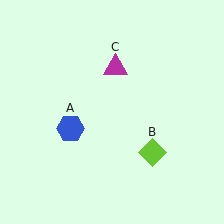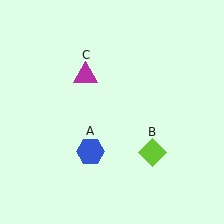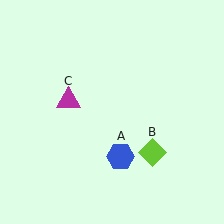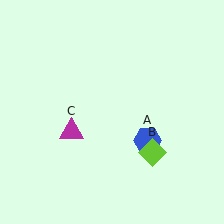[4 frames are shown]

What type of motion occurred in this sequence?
The blue hexagon (object A), magenta triangle (object C) rotated counterclockwise around the center of the scene.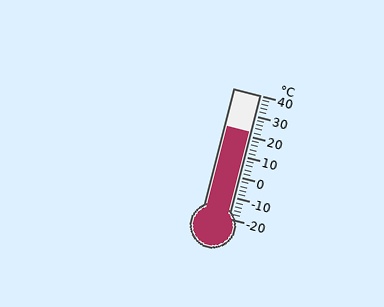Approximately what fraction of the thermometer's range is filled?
The thermometer is filled to approximately 70% of its range.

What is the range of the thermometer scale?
The thermometer scale ranges from -20°C to 40°C.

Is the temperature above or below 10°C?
The temperature is above 10°C.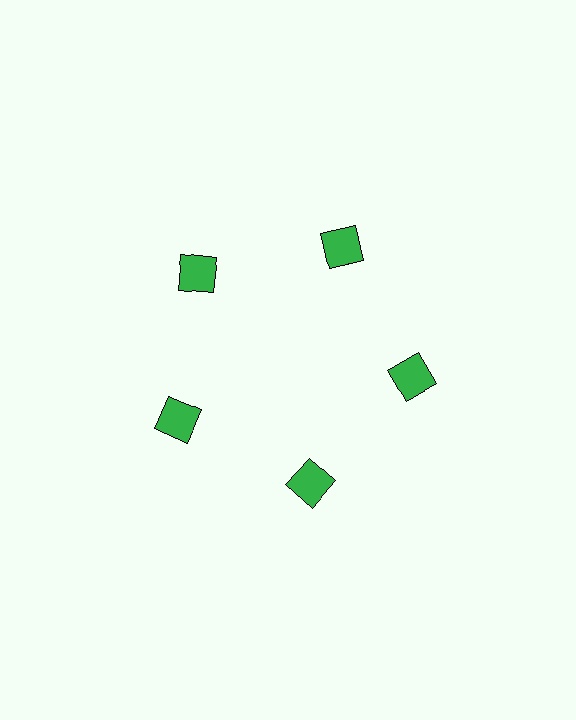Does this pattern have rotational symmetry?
Yes, this pattern has 5-fold rotational symmetry. It looks the same after rotating 72 degrees around the center.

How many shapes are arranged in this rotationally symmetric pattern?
There are 5 shapes, arranged in 5 groups of 1.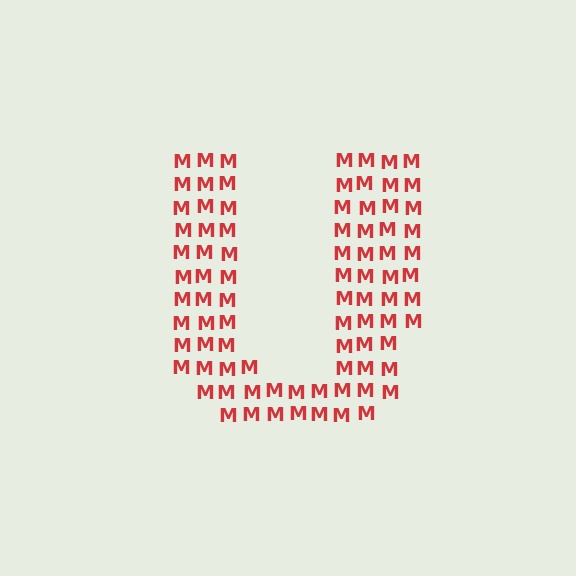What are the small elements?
The small elements are letter M's.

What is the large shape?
The large shape is the letter U.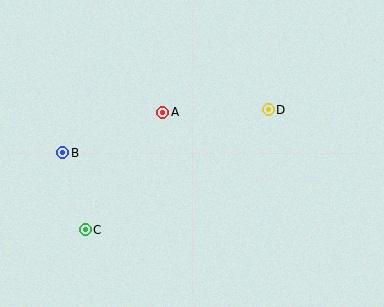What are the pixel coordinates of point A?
Point A is at (163, 112).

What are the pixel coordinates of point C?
Point C is at (85, 230).